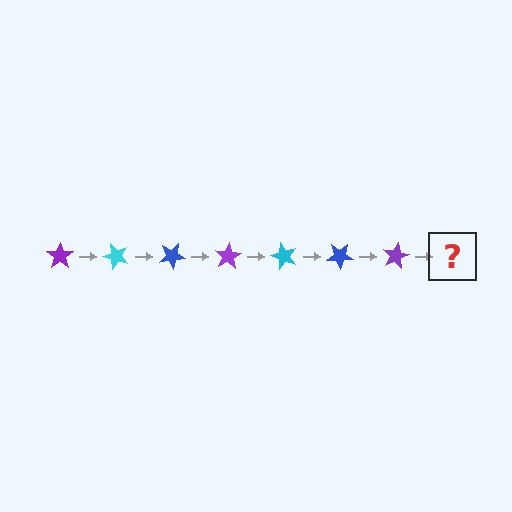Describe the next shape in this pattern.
It should be a cyan star, rotated 350 degrees from the start.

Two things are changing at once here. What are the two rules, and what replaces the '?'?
The two rules are that it rotates 50 degrees each step and the color cycles through purple, cyan, and blue. The '?' should be a cyan star, rotated 350 degrees from the start.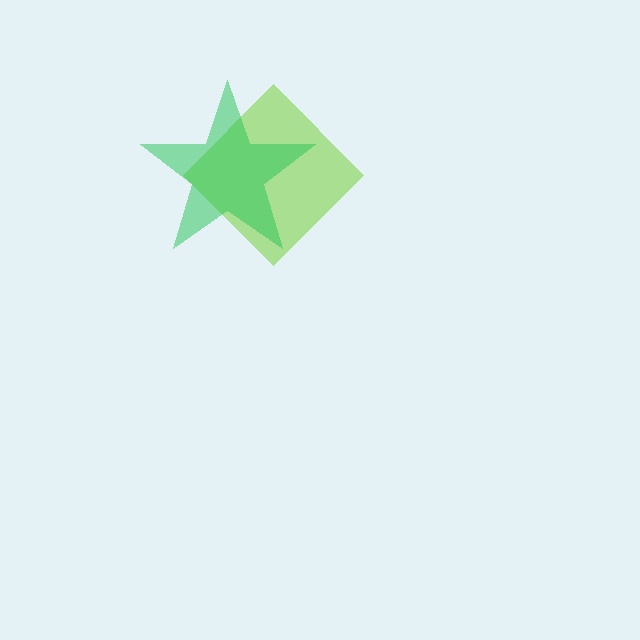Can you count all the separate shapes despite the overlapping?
Yes, there are 2 separate shapes.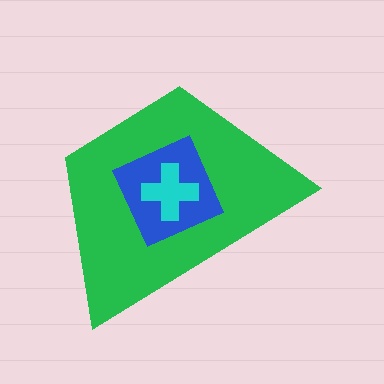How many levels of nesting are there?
3.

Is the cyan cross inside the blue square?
Yes.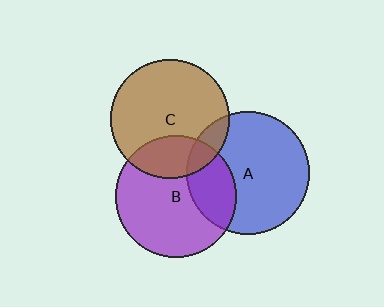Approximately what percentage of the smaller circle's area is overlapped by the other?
Approximately 25%.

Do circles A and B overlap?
Yes.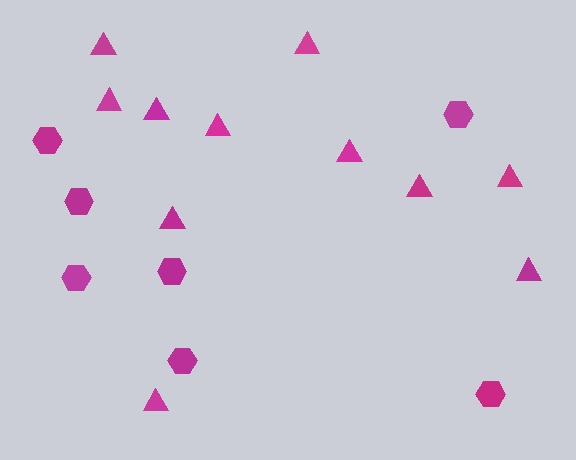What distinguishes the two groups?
There are 2 groups: one group of hexagons (7) and one group of triangles (11).